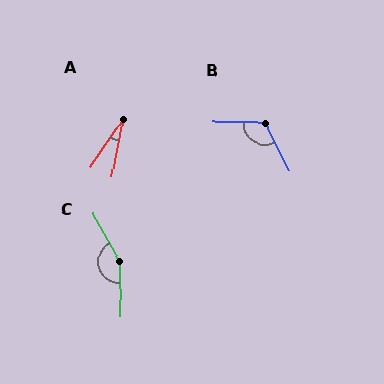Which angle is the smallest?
A, at approximately 24 degrees.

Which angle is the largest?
C, at approximately 152 degrees.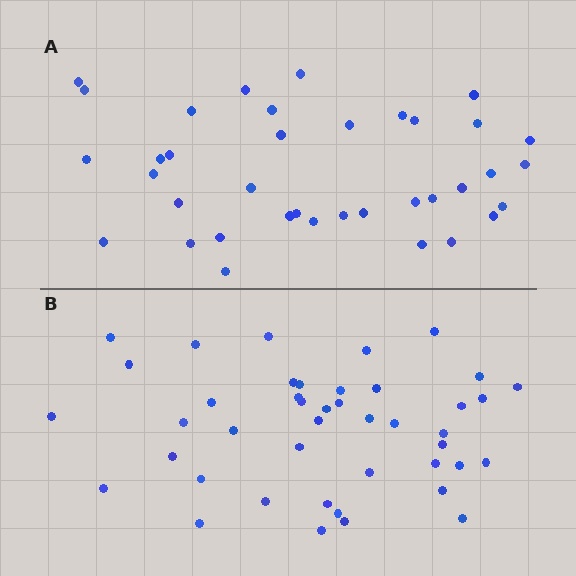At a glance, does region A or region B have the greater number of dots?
Region B (the bottom region) has more dots.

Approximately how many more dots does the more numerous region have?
Region B has about 6 more dots than region A.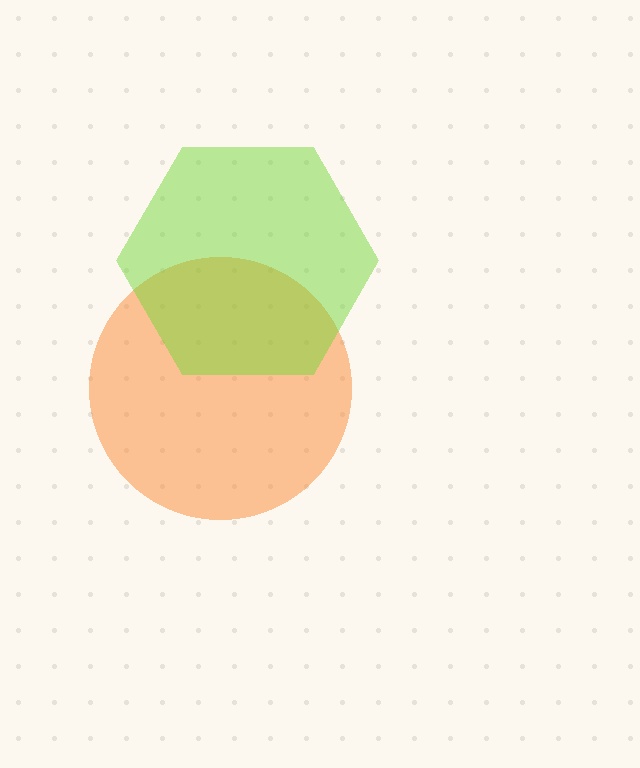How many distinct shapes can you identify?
There are 2 distinct shapes: an orange circle, a lime hexagon.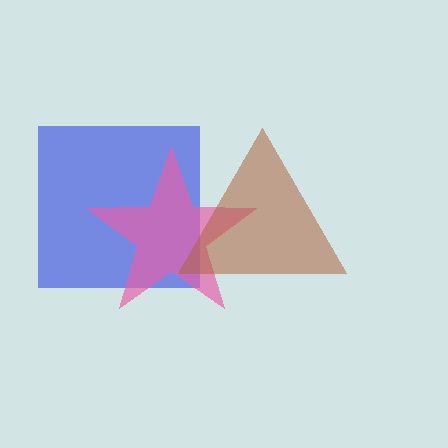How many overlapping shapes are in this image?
There are 3 overlapping shapes in the image.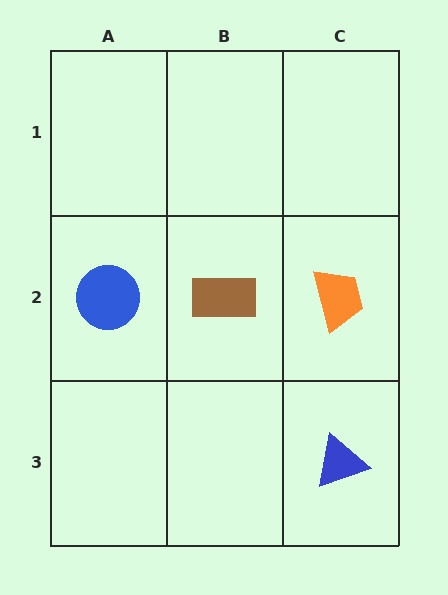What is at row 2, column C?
An orange trapezoid.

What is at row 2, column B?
A brown rectangle.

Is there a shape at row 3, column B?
No, that cell is empty.